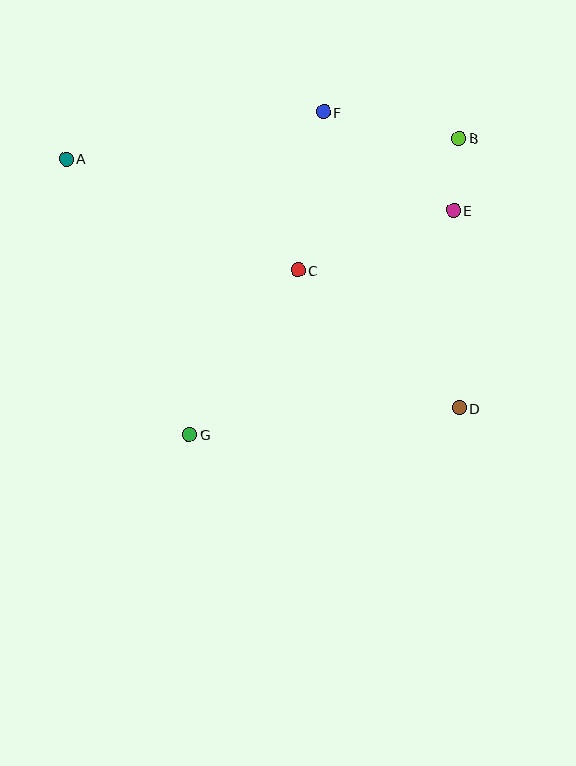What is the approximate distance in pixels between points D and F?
The distance between D and F is approximately 326 pixels.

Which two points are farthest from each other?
Points A and D are farthest from each other.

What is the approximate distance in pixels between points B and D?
The distance between B and D is approximately 270 pixels.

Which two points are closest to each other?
Points B and E are closest to each other.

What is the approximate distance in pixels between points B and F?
The distance between B and F is approximately 138 pixels.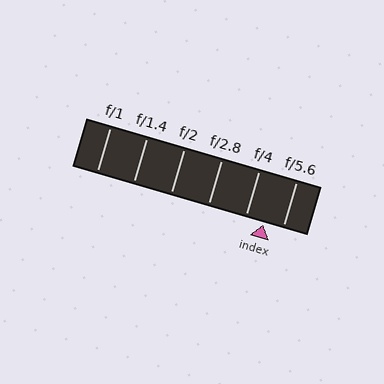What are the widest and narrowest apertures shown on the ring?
The widest aperture shown is f/1 and the narrowest is f/5.6.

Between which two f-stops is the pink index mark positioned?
The index mark is between f/4 and f/5.6.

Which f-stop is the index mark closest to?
The index mark is closest to f/5.6.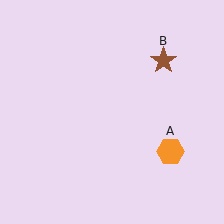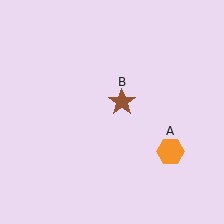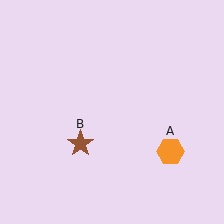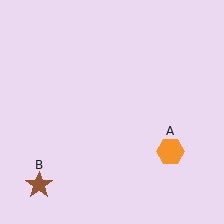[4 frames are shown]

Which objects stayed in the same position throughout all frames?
Orange hexagon (object A) remained stationary.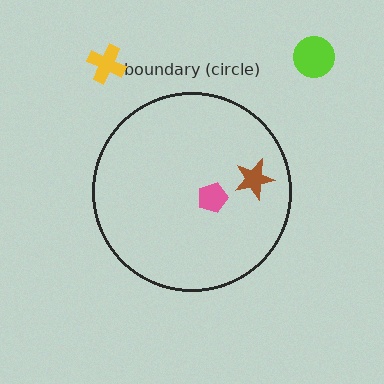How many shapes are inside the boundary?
2 inside, 2 outside.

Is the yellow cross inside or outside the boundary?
Outside.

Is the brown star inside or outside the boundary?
Inside.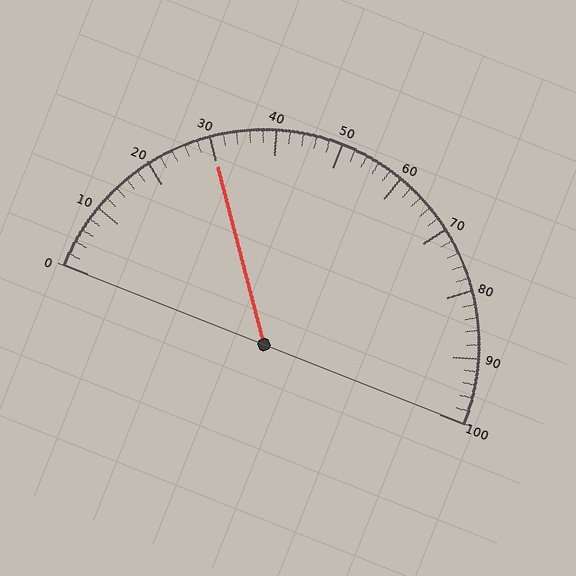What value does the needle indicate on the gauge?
The needle indicates approximately 30.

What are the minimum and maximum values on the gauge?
The gauge ranges from 0 to 100.